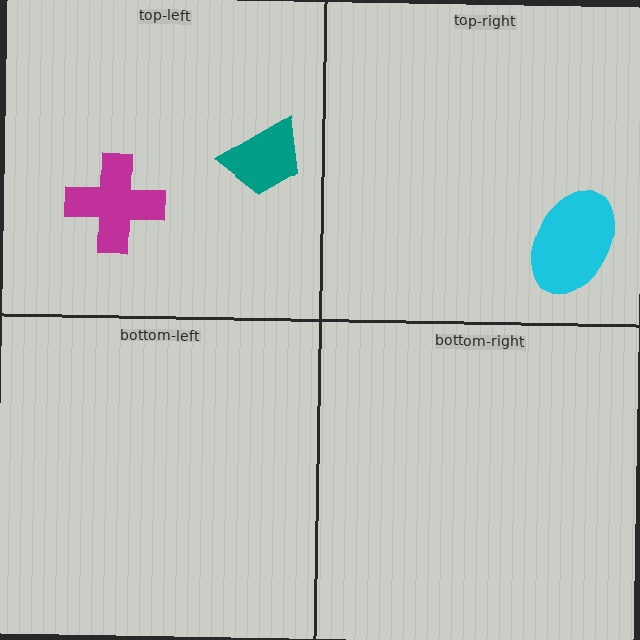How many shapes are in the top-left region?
2.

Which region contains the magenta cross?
The top-left region.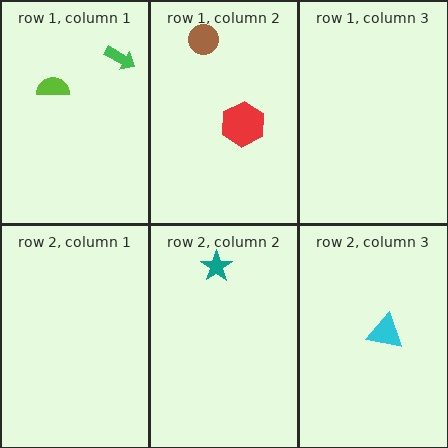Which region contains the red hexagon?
The row 1, column 2 region.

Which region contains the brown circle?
The row 1, column 2 region.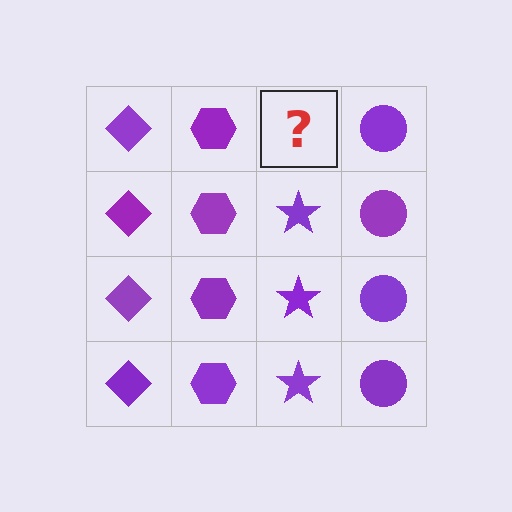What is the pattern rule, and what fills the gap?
The rule is that each column has a consistent shape. The gap should be filled with a purple star.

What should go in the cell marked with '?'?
The missing cell should contain a purple star.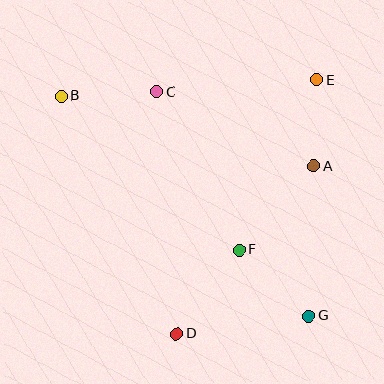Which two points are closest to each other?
Points A and E are closest to each other.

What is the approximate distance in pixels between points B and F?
The distance between B and F is approximately 235 pixels.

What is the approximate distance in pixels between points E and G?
The distance between E and G is approximately 236 pixels.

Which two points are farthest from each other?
Points B and G are farthest from each other.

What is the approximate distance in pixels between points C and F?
The distance between C and F is approximately 178 pixels.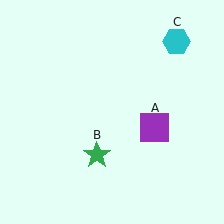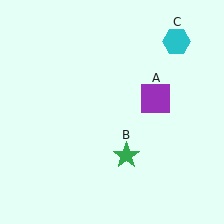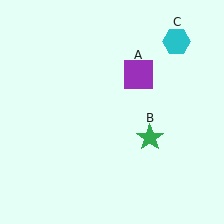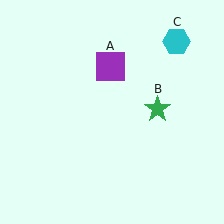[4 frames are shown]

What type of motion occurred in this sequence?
The purple square (object A), green star (object B) rotated counterclockwise around the center of the scene.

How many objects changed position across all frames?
2 objects changed position: purple square (object A), green star (object B).